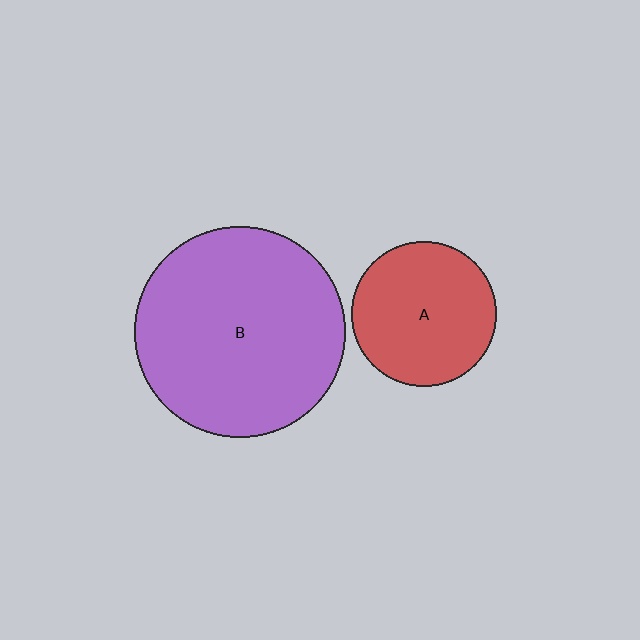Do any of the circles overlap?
No, none of the circles overlap.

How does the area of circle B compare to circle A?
Approximately 2.1 times.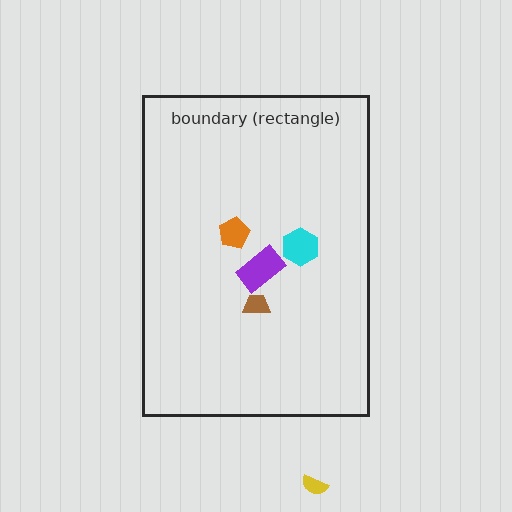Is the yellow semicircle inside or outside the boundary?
Outside.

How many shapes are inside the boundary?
4 inside, 1 outside.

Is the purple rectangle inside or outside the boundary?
Inside.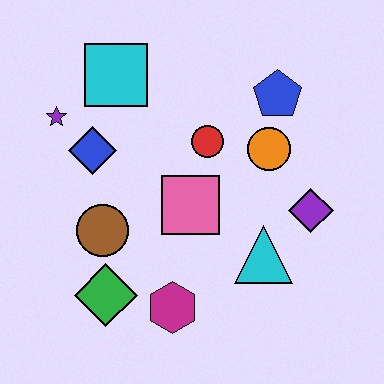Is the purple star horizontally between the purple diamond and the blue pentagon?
No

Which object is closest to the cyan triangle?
The purple diamond is closest to the cyan triangle.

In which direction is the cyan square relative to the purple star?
The cyan square is to the right of the purple star.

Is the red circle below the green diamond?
No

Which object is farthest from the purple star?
The purple diamond is farthest from the purple star.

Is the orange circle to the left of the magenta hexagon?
No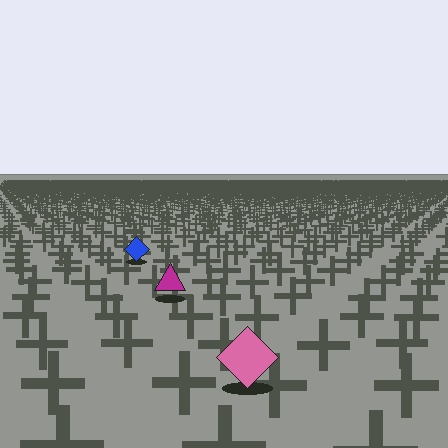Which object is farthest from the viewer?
The blue diamond is farthest from the viewer. It appears smaller and the ground texture around it is denser.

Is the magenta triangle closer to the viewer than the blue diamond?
Yes. The magenta triangle is closer — you can tell from the texture gradient: the ground texture is coarser near it.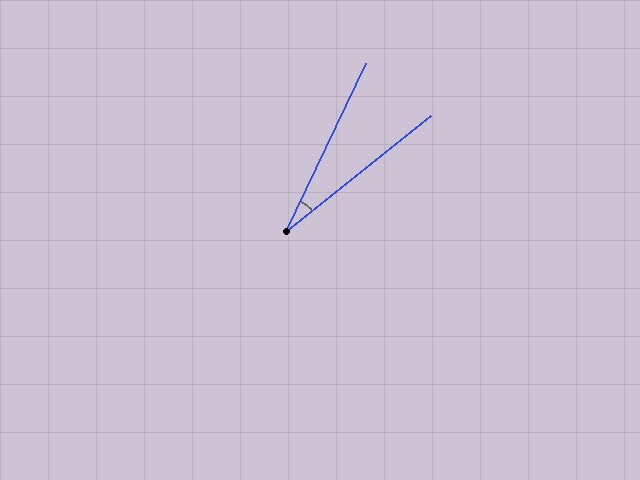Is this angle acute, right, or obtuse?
It is acute.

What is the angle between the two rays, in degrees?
Approximately 26 degrees.